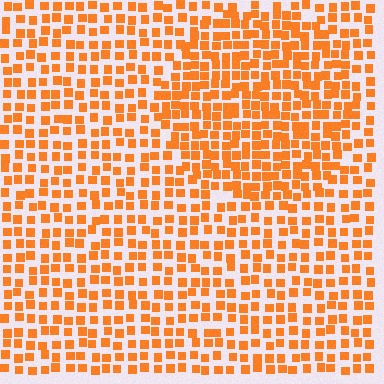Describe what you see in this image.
The image contains small orange elements arranged at two different densities. A circle-shaped region is visible where the elements are more densely packed than the surrounding area.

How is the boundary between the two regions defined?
The boundary is defined by a change in element density (approximately 1.6x ratio). All elements are the same color, size, and shape.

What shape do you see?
I see a circle.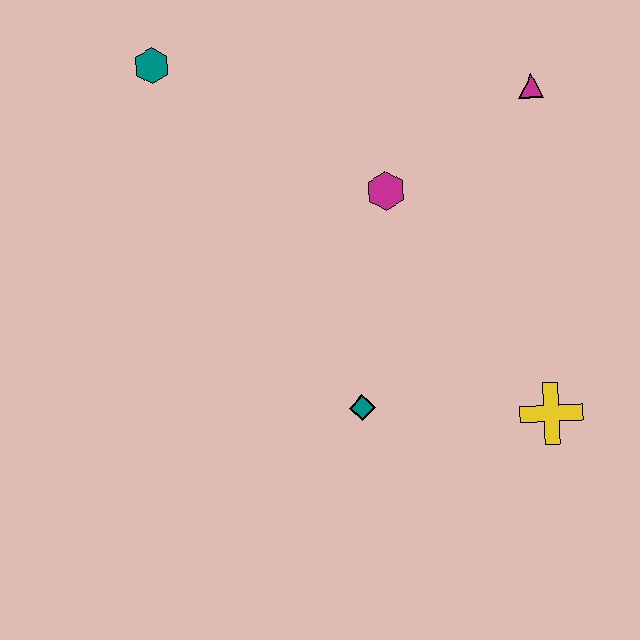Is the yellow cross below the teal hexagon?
Yes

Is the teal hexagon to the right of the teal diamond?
No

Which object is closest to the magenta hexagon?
The magenta triangle is closest to the magenta hexagon.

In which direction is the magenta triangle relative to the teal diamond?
The magenta triangle is above the teal diamond.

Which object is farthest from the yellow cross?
The teal hexagon is farthest from the yellow cross.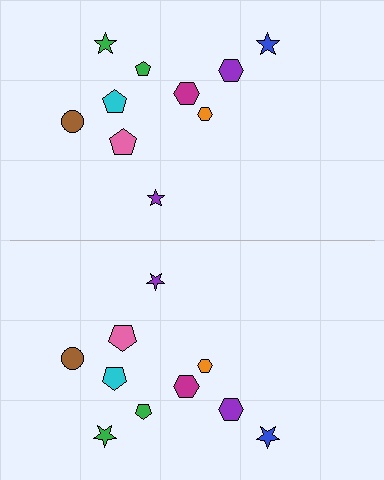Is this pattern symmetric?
Yes, this pattern has bilateral (reflection) symmetry.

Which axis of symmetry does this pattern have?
The pattern has a horizontal axis of symmetry running through the center of the image.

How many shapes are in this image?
There are 20 shapes in this image.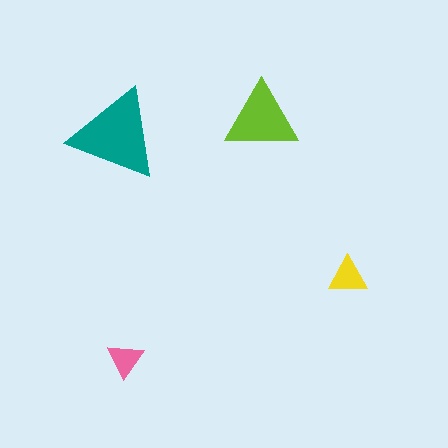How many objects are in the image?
There are 4 objects in the image.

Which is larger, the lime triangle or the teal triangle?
The teal one.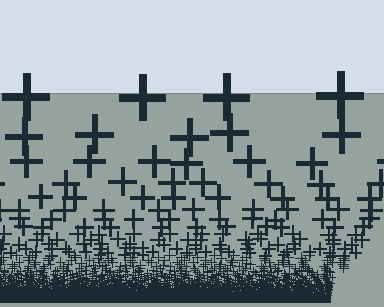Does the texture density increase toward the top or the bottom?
Density increases toward the bottom.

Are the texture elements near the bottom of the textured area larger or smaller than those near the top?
Smaller. The gradient is inverted — elements near the bottom are smaller and denser.